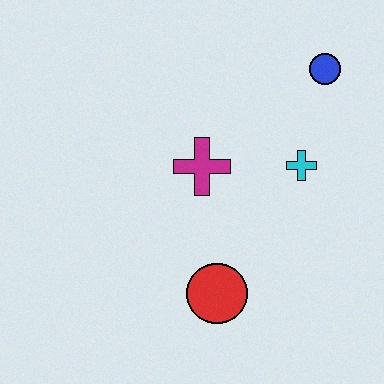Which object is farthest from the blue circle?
The red circle is farthest from the blue circle.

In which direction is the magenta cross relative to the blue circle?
The magenta cross is to the left of the blue circle.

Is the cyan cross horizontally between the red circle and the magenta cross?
No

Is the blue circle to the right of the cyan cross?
Yes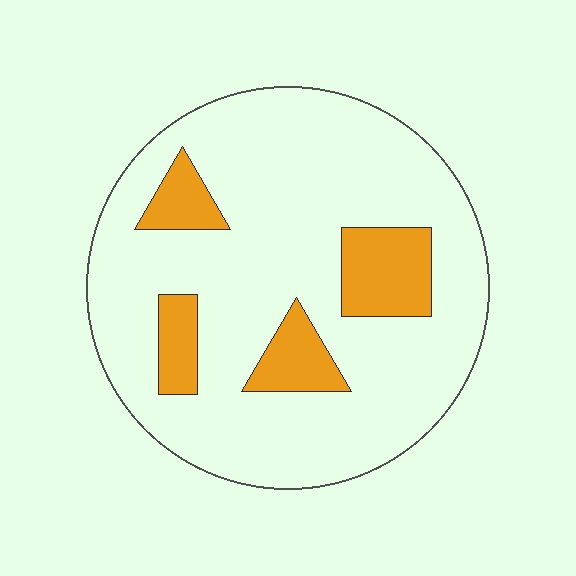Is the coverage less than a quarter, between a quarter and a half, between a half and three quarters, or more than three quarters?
Less than a quarter.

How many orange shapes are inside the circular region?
4.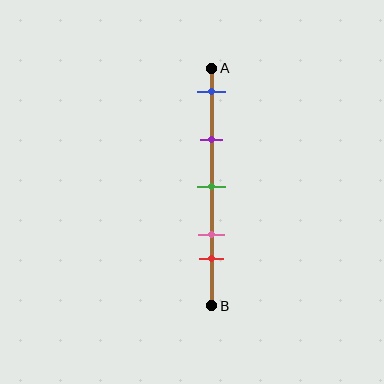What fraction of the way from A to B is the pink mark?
The pink mark is approximately 70% (0.7) of the way from A to B.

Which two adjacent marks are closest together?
The pink and red marks are the closest adjacent pair.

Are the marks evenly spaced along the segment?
No, the marks are not evenly spaced.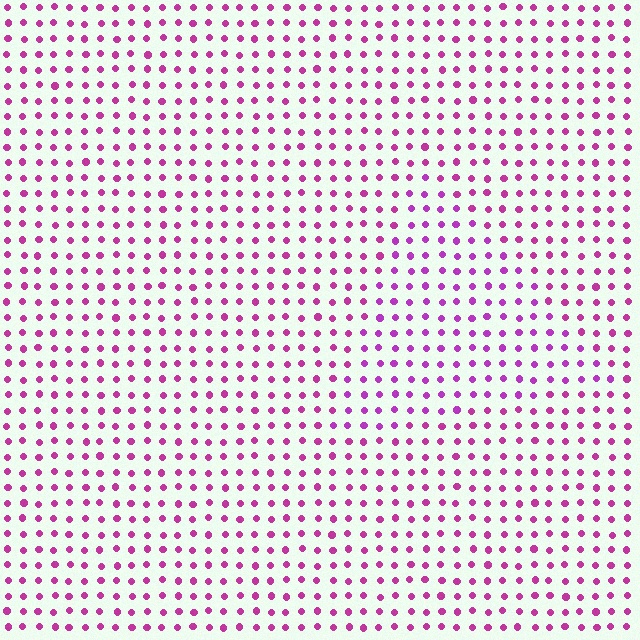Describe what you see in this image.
The image is filled with small magenta elements in a uniform arrangement. A triangle-shaped region is visible where the elements are tinted to a slightly different hue, forming a subtle color boundary.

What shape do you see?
I see a triangle.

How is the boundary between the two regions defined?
The boundary is defined purely by a slight shift in hue (about 19 degrees). Spacing, size, and orientation are identical on both sides.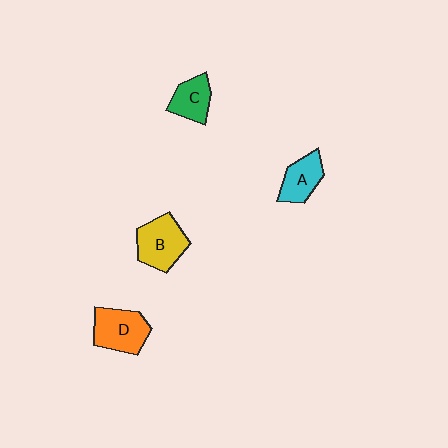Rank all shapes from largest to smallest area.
From largest to smallest: D (orange), B (yellow), A (cyan), C (green).